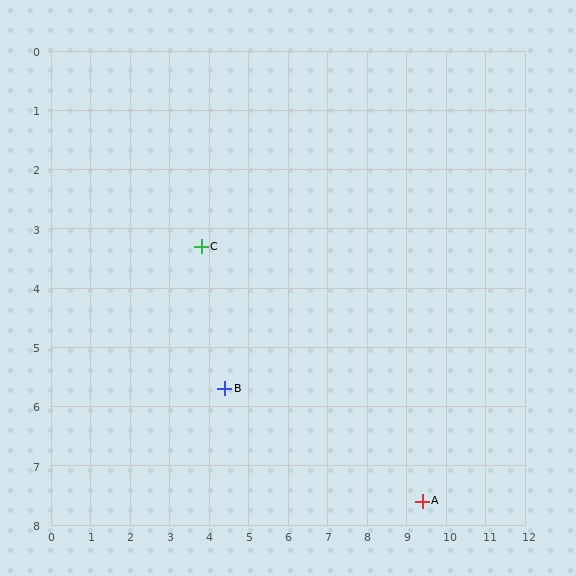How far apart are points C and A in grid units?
Points C and A are about 7.1 grid units apart.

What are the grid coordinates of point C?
Point C is at approximately (3.8, 3.3).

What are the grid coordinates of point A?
Point A is at approximately (9.4, 7.6).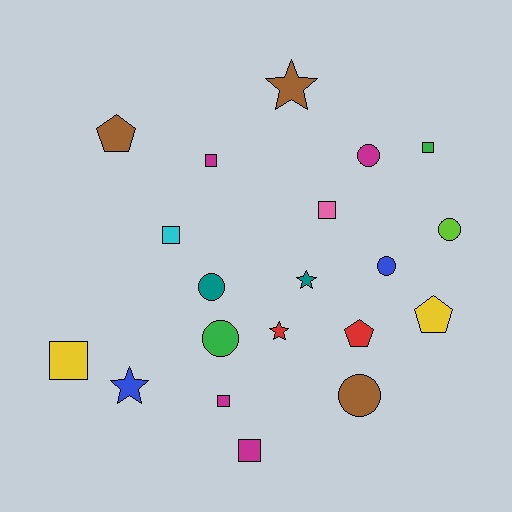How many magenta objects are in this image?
There are 4 magenta objects.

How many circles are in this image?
There are 6 circles.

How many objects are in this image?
There are 20 objects.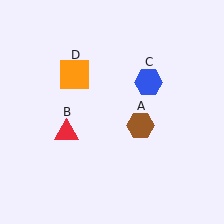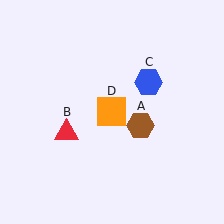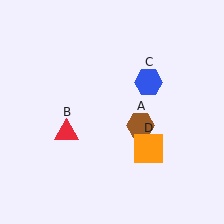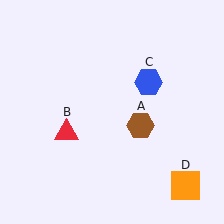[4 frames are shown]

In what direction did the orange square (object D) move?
The orange square (object D) moved down and to the right.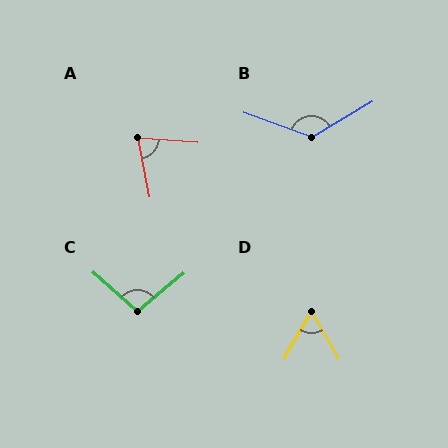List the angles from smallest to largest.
D (61°), A (74°), C (99°), B (129°).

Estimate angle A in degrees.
Approximately 74 degrees.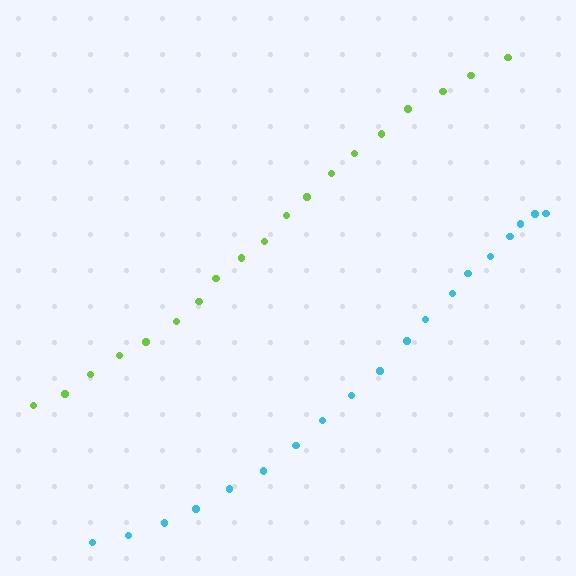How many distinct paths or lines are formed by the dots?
There are 2 distinct paths.